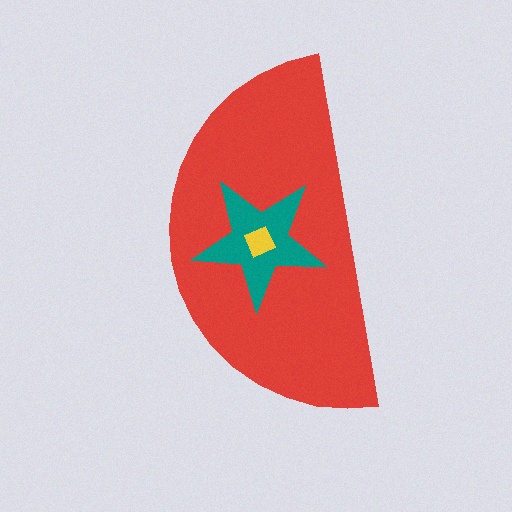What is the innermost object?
The yellow diamond.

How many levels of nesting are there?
3.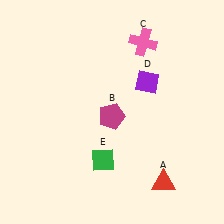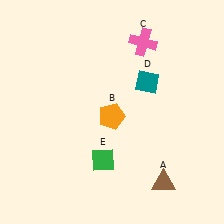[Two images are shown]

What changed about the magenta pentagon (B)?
In Image 1, B is magenta. In Image 2, it changed to orange.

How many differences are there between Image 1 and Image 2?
There are 3 differences between the two images.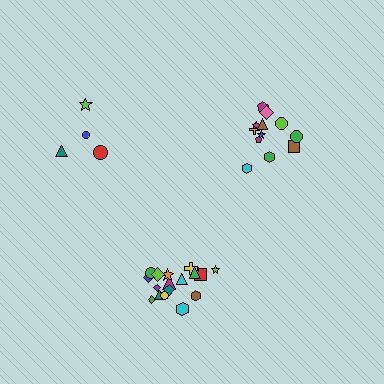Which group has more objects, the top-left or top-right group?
The top-right group.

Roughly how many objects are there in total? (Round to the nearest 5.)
Roughly 35 objects in total.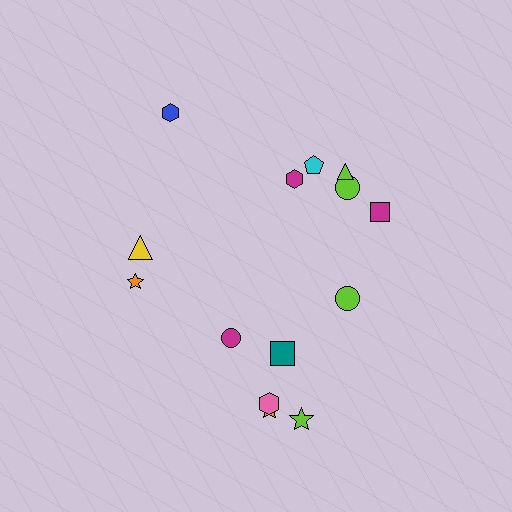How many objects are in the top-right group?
There are 6 objects.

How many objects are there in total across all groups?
There are 14 objects.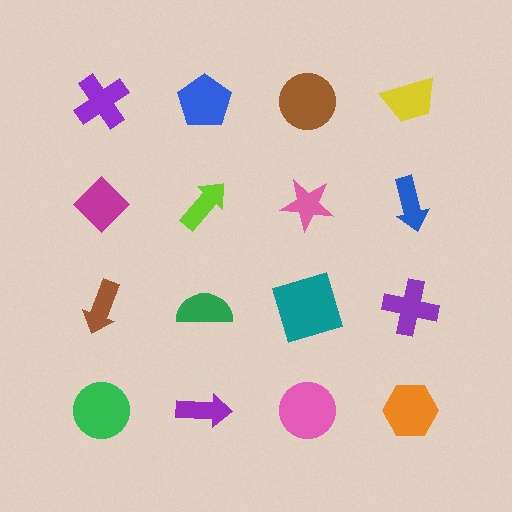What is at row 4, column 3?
A pink circle.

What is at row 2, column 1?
A magenta diamond.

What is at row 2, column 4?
A blue arrow.